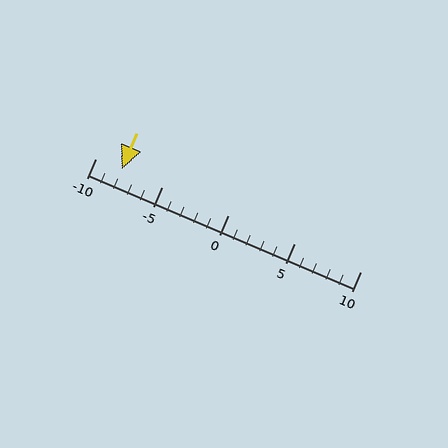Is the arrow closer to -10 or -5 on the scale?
The arrow is closer to -10.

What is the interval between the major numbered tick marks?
The major tick marks are spaced 5 units apart.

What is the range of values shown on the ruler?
The ruler shows values from -10 to 10.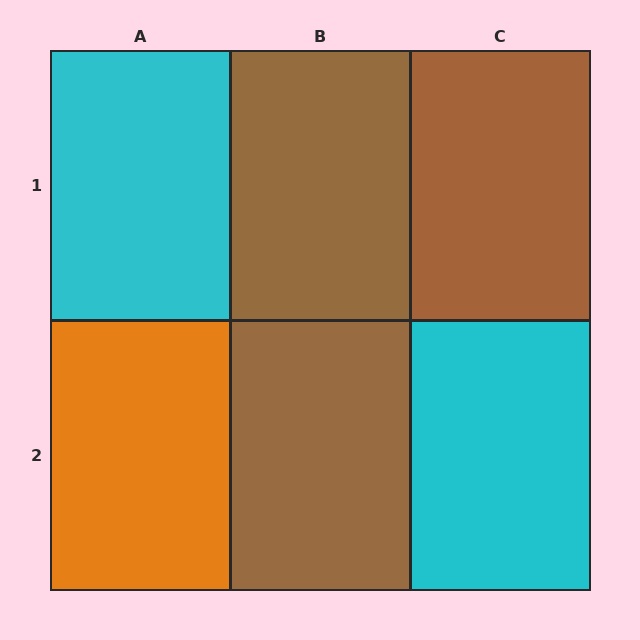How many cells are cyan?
2 cells are cyan.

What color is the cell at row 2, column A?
Orange.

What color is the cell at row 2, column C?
Cyan.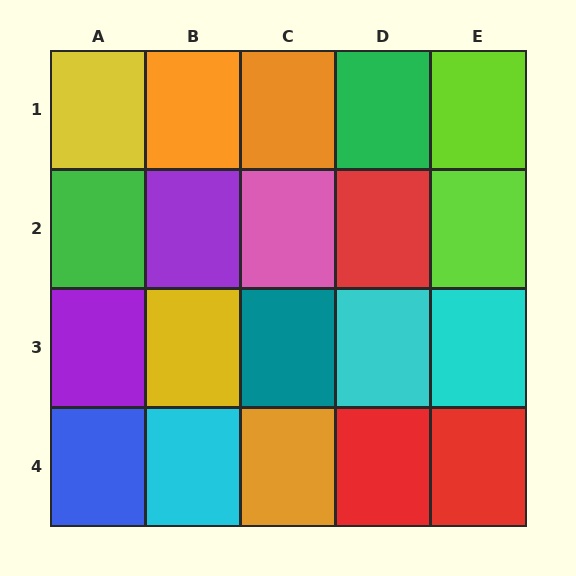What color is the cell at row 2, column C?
Pink.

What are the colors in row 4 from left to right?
Blue, cyan, orange, red, red.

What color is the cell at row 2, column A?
Green.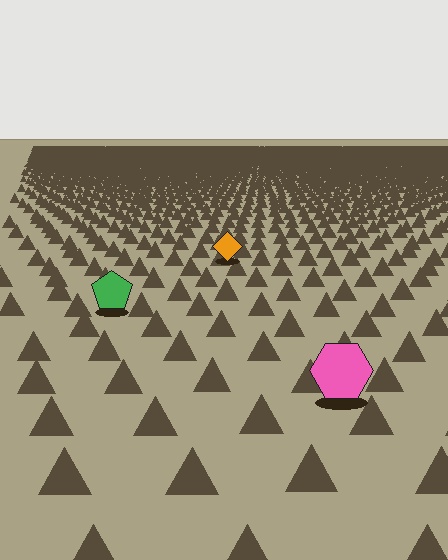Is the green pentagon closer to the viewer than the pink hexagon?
No. The pink hexagon is closer — you can tell from the texture gradient: the ground texture is coarser near it.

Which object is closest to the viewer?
The pink hexagon is closest. The texture marks near it are larger and more spread out.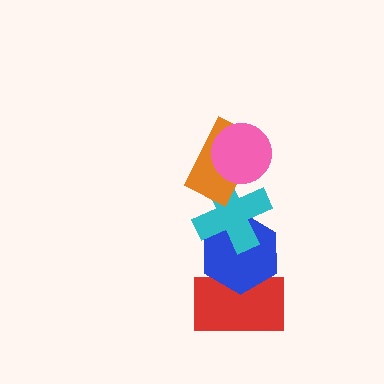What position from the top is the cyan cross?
The cyan cross is 3rd from the top.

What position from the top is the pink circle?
The pink circle is 1st from the top.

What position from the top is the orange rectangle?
The orange rectangle is 2nd from the top.